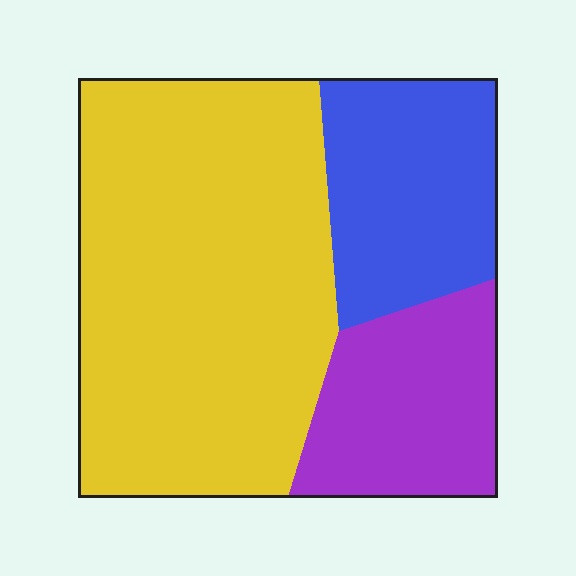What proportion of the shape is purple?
Purple takes up between a sixth and a third of the shape.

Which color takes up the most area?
Yellow, at roughly 60%.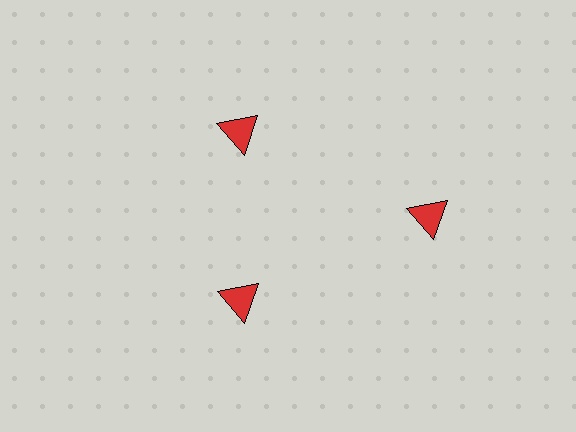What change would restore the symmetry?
The symmetry would be restored by moving it inward, back onto the ring so that all 3 triangles sit at equal angles and equal distance from the center.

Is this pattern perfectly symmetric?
No. The 3 red triangles are arranged in a ring, but one element near the 3 o'clock position is pushed outward from the center, breaking the 3-fold rotational symmetry.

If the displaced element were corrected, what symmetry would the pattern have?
It would have 3-fold rotational symmetry — the pattern would map onto itself every 120 degrees.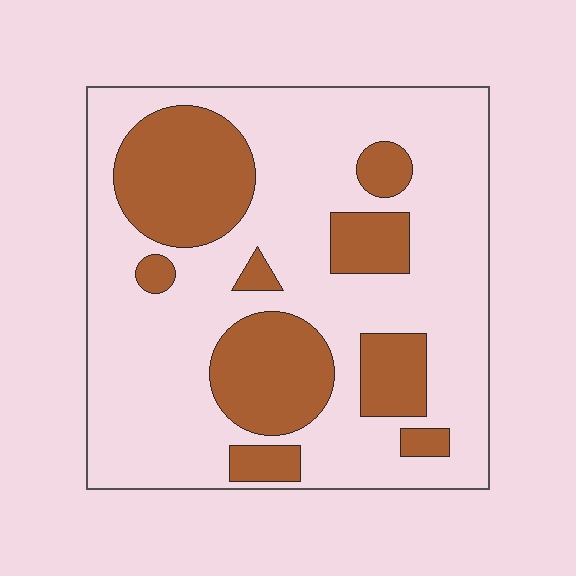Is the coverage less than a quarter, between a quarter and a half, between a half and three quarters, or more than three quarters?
Between a quarter and a half.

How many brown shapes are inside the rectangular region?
9.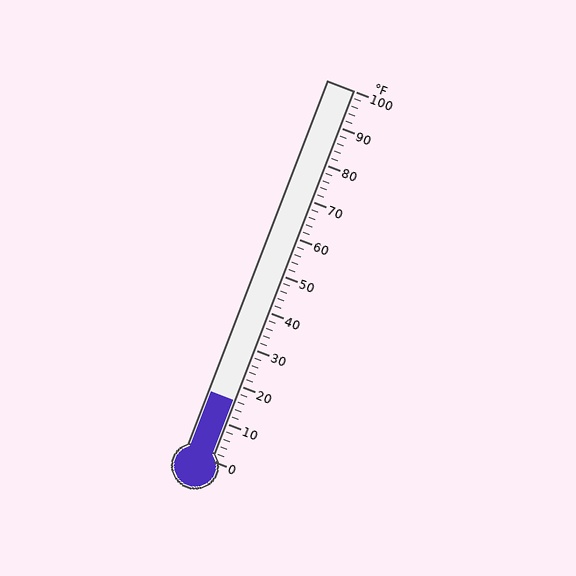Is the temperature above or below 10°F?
The temperature is above 10°F.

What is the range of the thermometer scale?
The thermometer scale ranges from 0°F to 100°F.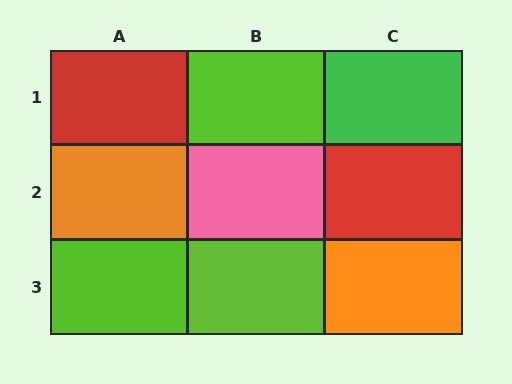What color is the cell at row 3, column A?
Lime.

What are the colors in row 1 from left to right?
Red, lime, green.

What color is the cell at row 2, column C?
Red.